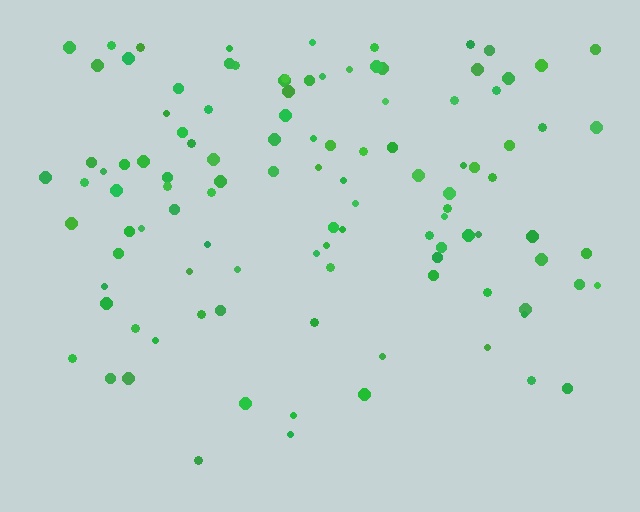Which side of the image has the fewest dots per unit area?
The bottom.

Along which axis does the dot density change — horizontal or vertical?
Vertical.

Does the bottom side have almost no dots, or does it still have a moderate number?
Still a moderate number, just noticeably fewer than the top.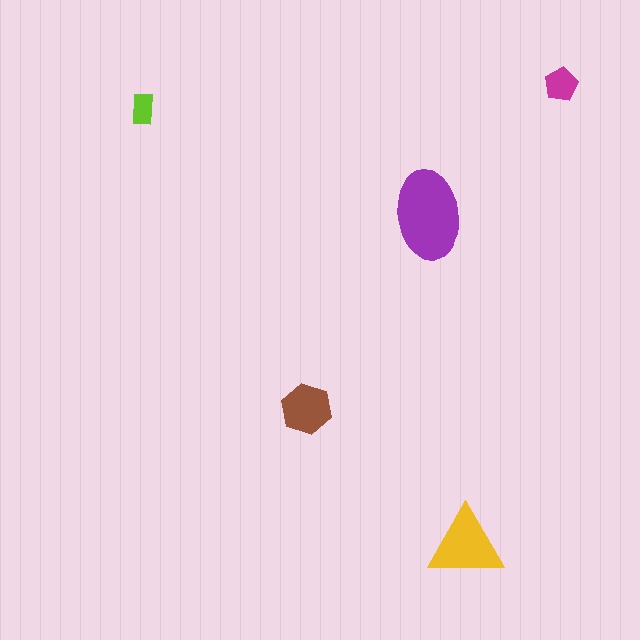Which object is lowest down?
The yellow triangle is bottommost.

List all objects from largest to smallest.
The purple ellipse, the yellow triangle, the brown hexagon, the magenta pentagon, the lime rectangle.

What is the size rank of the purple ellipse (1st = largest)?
1st.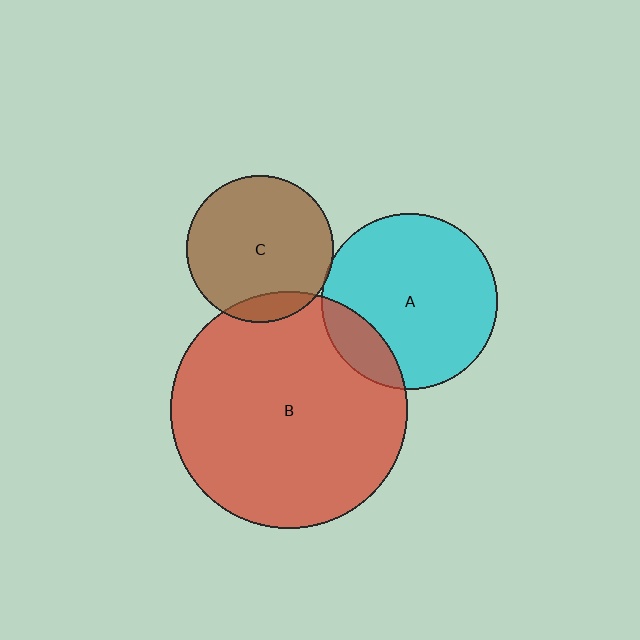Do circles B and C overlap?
Yes.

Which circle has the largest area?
Circle B (red).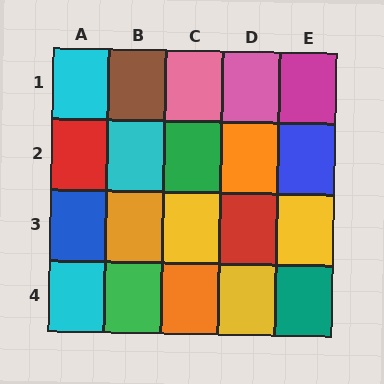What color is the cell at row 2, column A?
Red.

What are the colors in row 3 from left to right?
Blue, orange, yellow, red, yellow.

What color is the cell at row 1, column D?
Pink.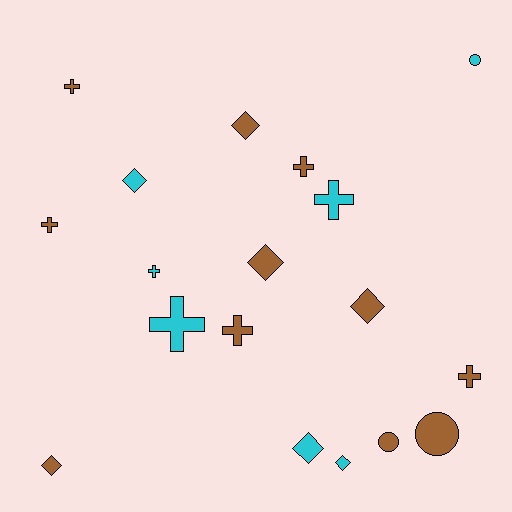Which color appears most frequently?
Brown, with 11 objects.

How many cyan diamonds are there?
There are 3 cyan diamonds.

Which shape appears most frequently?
Cross, with 8 objects.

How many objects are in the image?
There are 18 objects.